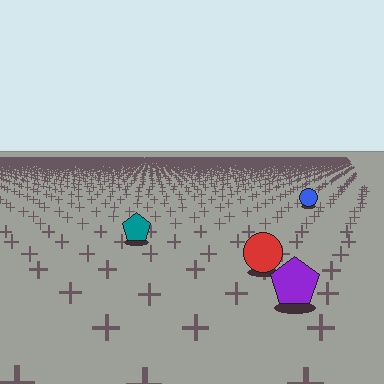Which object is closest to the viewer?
The purple pentagon is closest. The texture marks near it are larger and more spread out.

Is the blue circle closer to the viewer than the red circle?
No. The red circle is closer — you can tell from the texture gradient: the ground texture is coarser near it.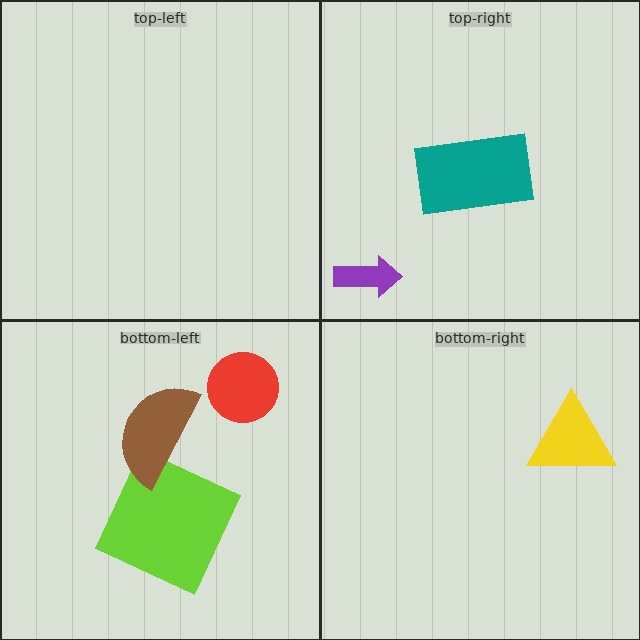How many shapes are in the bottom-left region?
3.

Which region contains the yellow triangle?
The bottom-right region.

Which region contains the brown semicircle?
The bottom-left region.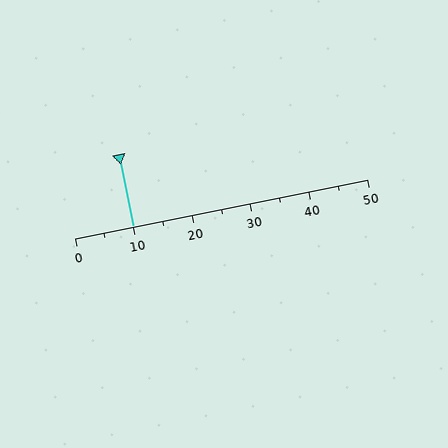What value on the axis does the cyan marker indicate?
The marker indicates approximately 10.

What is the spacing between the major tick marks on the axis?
The major ticks are spaced 10 apart.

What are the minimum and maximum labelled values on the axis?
The axis runs from 0 to 50.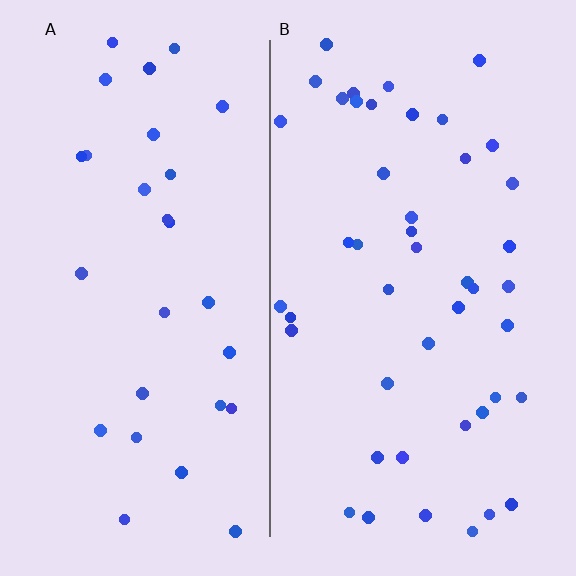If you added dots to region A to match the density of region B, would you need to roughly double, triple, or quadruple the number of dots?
Approximately double.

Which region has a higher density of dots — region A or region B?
B (the right).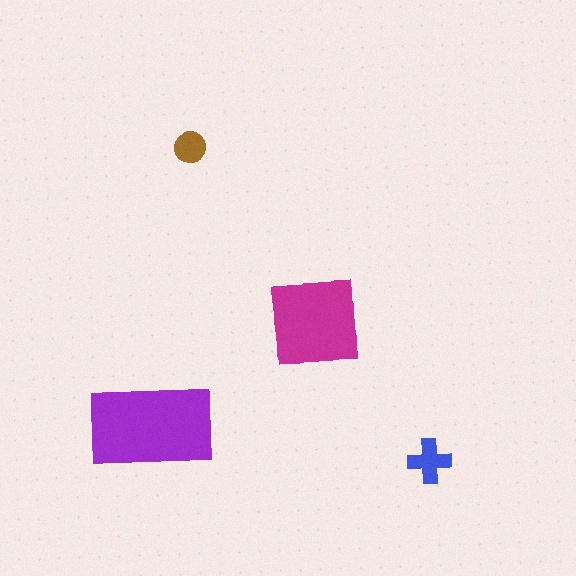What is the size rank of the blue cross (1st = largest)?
3rd.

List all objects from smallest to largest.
The brown circle, the blue cross, the magenta square, the purple rectangle.